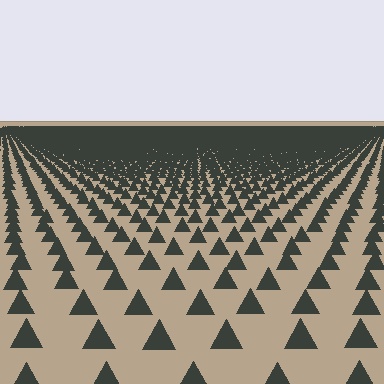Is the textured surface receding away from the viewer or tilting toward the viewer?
The surface is receding away from the viewer. Texture elements get smaller and denser toward the top.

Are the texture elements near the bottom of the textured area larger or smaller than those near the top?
Larger. Near the bottom, elements are closer to the viewer and appear at a bigger on-screen size.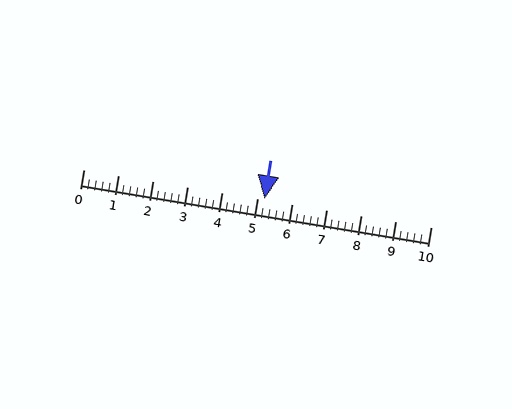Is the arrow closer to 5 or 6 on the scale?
The arrow is closer to 5.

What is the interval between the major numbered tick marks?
The major tick marks are spaced 1 units apart.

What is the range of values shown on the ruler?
The ruler shows values from 0 to 10.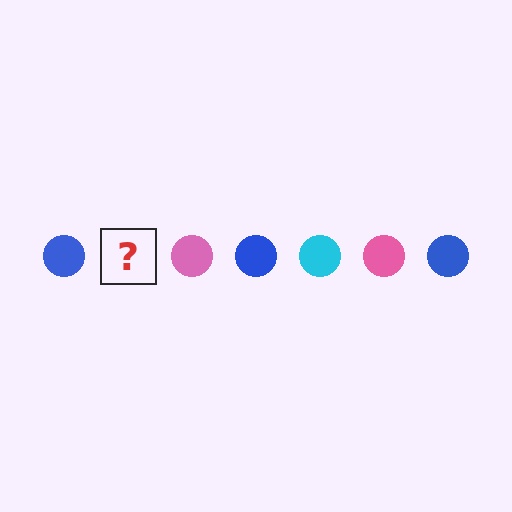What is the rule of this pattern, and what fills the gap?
The rule is that the pattern cycles through blue, cyan, pink circles. The gap should be filled with a cyan circle.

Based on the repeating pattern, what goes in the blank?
The blank should be a cyan circle.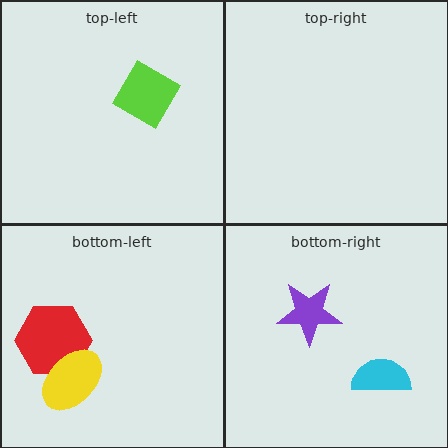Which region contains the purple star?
The bottom-right region.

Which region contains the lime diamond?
The top-left region.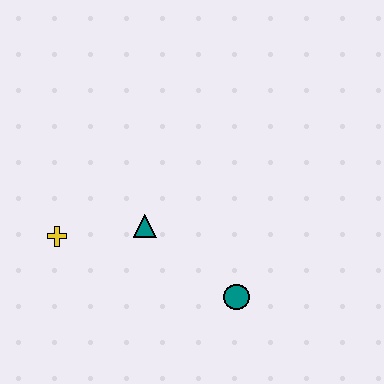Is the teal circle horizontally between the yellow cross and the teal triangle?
No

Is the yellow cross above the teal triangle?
No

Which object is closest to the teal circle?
The teal triangle is closest to the teal circle.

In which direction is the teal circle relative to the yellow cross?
The teal circle is to the right of the yellow cross.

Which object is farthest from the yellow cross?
The teal circle is farthest from the yellow cross.